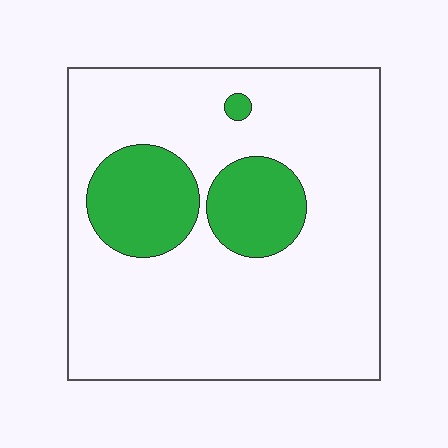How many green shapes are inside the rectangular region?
3.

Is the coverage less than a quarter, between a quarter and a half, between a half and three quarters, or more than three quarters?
Less than a quarter.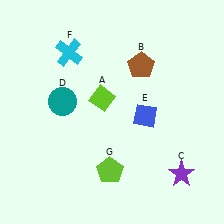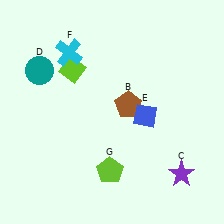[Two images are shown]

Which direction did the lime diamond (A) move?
The lime diamond (A) moved left.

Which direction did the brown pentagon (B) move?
The brown pentagon (B) moved down.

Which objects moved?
The objects that moved are: the lime diamond (A), the brown pentagon (B), the teal circle (D).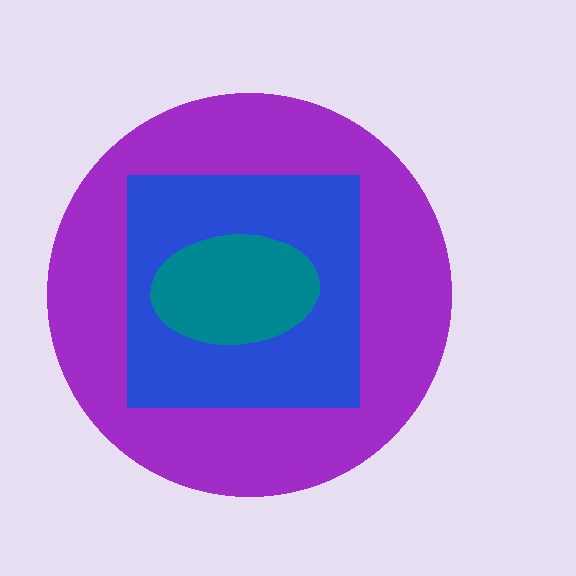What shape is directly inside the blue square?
The teal ellipse.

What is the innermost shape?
The teal ellipse.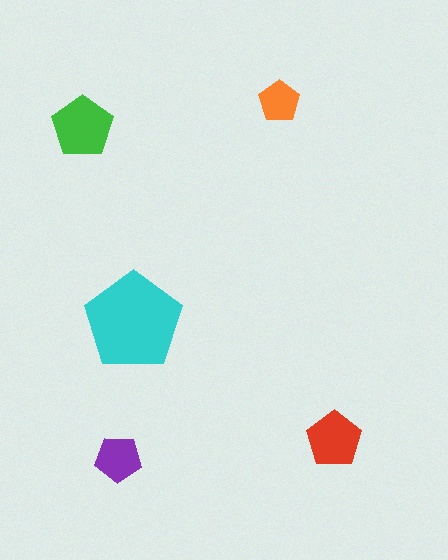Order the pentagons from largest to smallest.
the cyan one, the green one, the red one, the purple one, the orange one.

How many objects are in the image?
There are 5 objects in the image.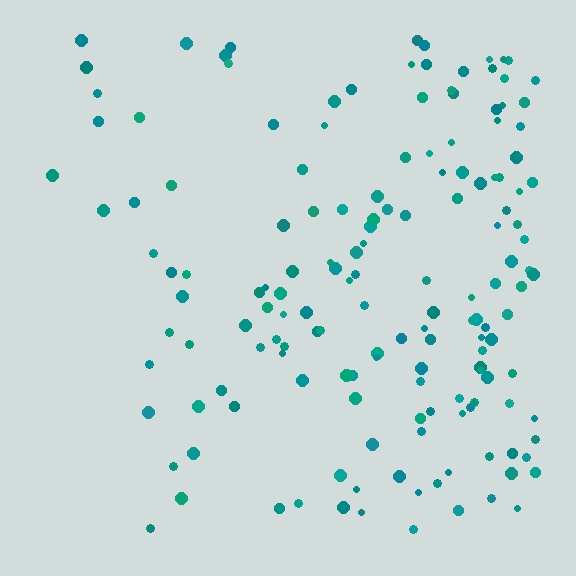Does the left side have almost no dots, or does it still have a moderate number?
Still a moderate number, just noticeably fewer than the right.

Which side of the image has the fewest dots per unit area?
The left.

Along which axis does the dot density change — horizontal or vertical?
Horizontal.